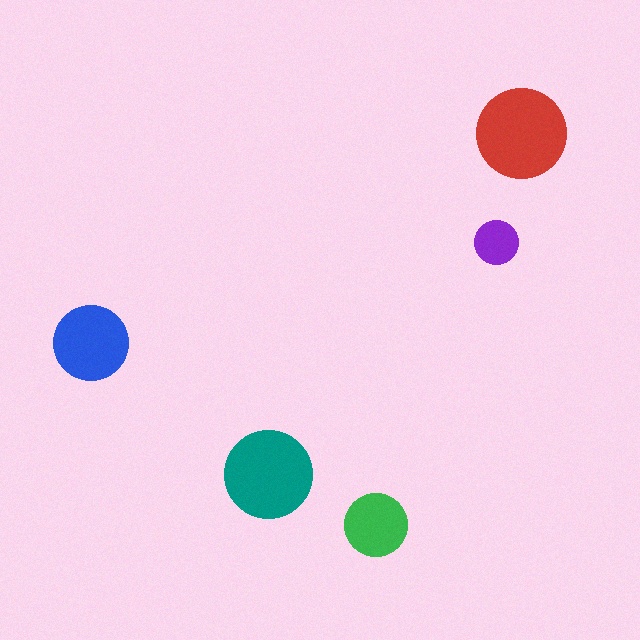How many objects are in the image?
There are 5 objects in the image.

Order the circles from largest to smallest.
the red one, the teal one, the blue one, the green one, the purple one.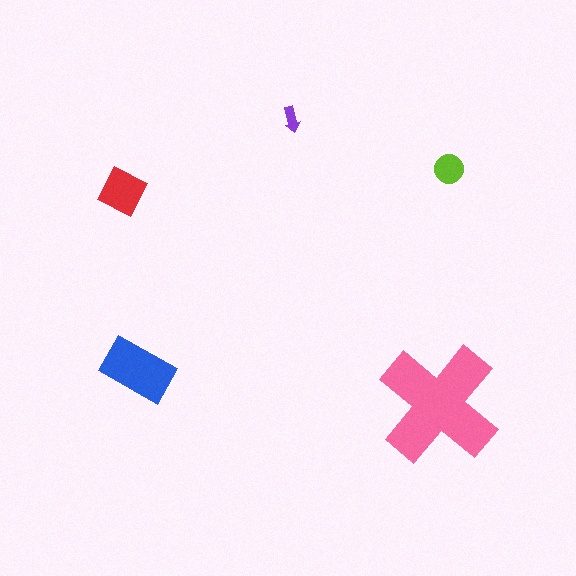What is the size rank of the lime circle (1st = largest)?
4th.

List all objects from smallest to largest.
The purple arrow, the lime circle, the red square, the blue rectangle, the pink cross.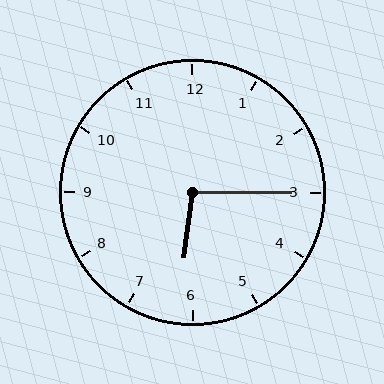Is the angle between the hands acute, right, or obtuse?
It is obtuse.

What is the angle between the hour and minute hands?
Approximately 98 degrees.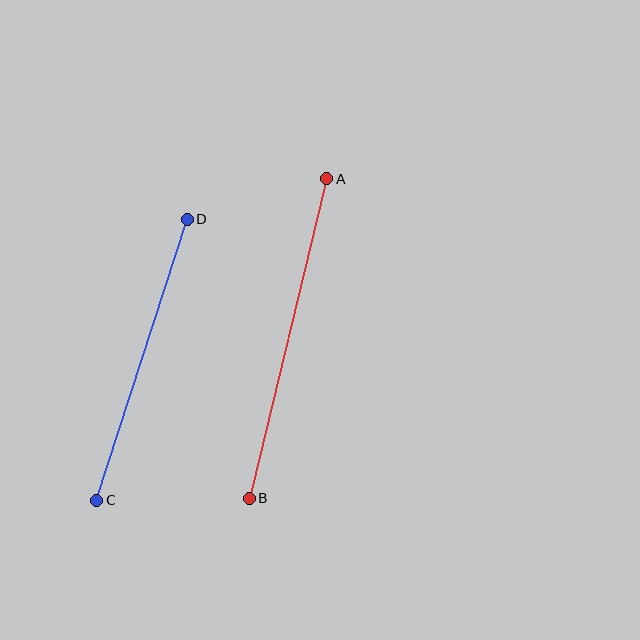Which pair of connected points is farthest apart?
Points A and B are farthest apart.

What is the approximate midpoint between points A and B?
The midpoint is at approximately (288, 338) pixels.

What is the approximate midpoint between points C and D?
The midpoint is at approximately (142, 360) pixels.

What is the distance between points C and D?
The distance is approximately 296 pixels.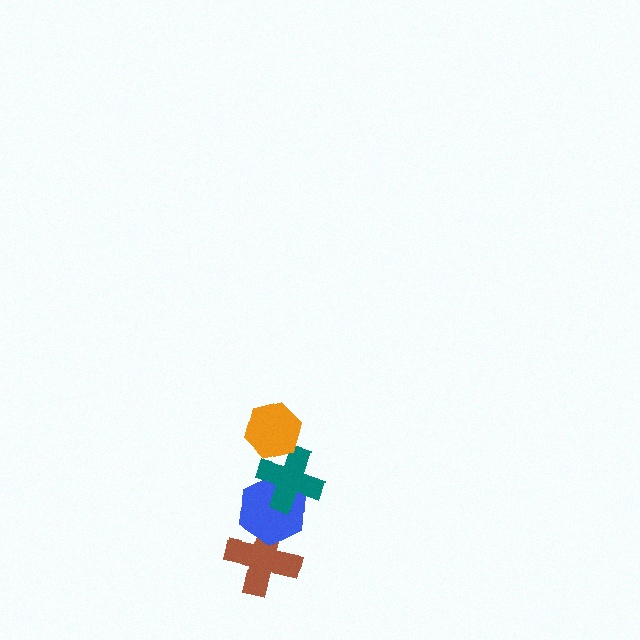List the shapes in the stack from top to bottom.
From top to bottom: the orange hexagon, the teal cross, the blue hexagon, the brown cross.